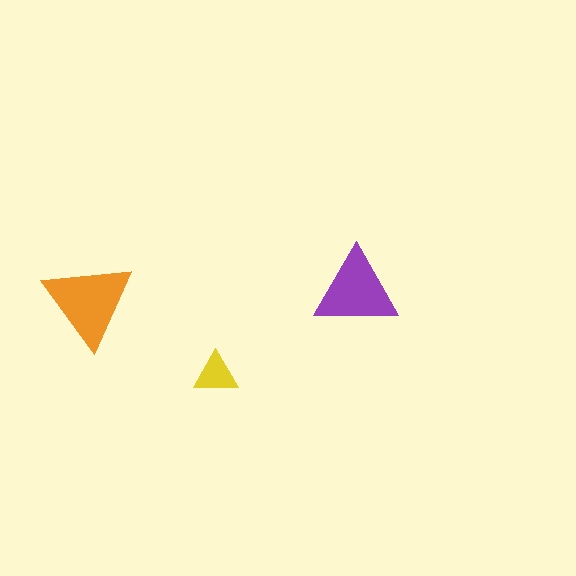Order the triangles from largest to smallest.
the orange one, the purple one, the yellow one.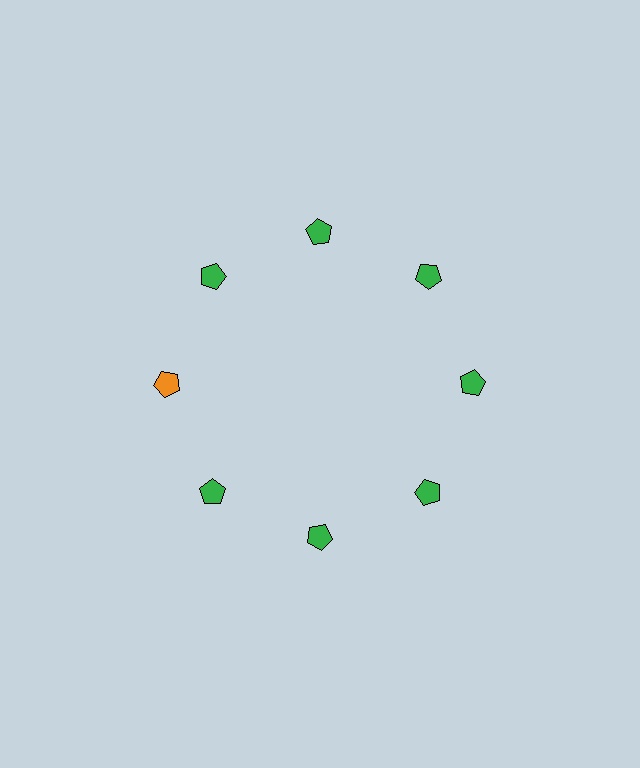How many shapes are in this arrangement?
There are 8 shapes arranged in a ring pattern.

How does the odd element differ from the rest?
It has a different color: orange instead of green.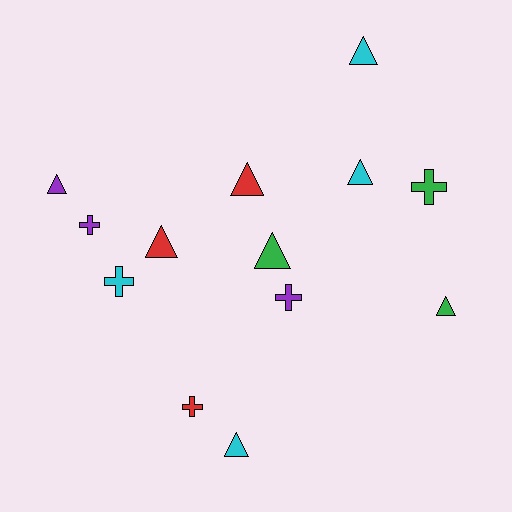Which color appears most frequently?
Cyan, with 4 objects.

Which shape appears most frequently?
Triangle, with 8 objects.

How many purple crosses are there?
There are 2 purple crosses.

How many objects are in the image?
There are 13 objects.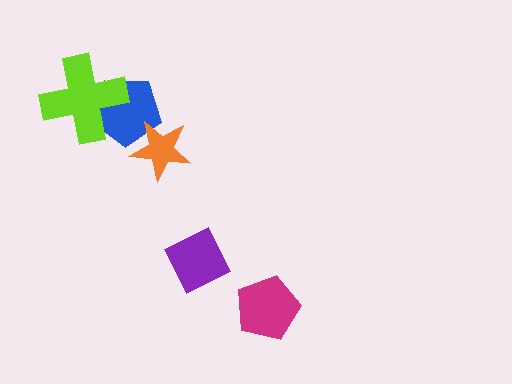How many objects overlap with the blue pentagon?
2 objects overlap with the blue pentagon.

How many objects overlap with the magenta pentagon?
0 objects overlap with the magenta pentagon.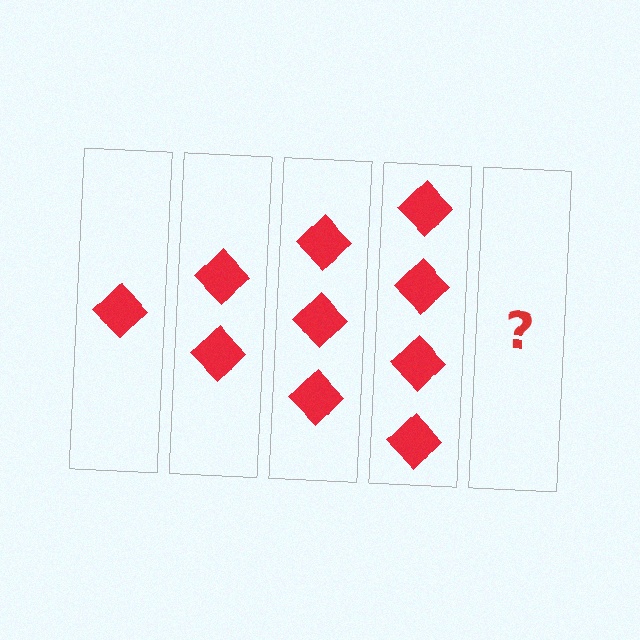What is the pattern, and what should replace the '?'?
The pattern is that each step adds one more diamond. The '?' should be 5 diamonds.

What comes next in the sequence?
The next element should be 5 diamonds.